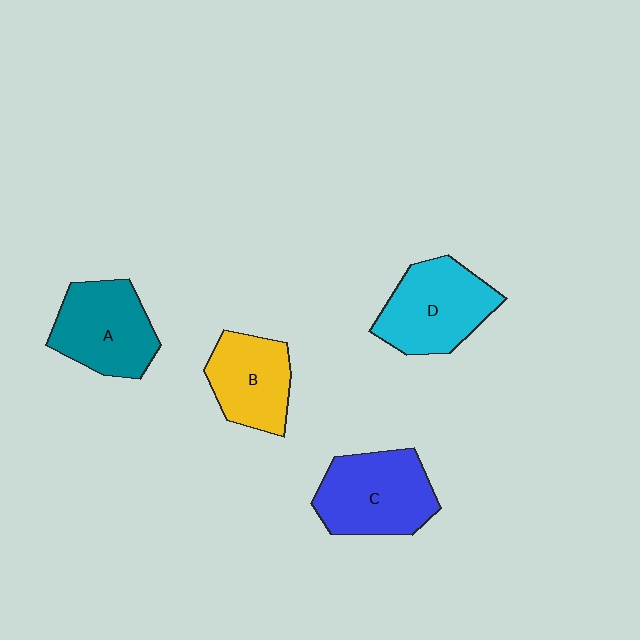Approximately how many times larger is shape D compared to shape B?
Approximately 1.2 times.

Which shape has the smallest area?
Shape B (yellow).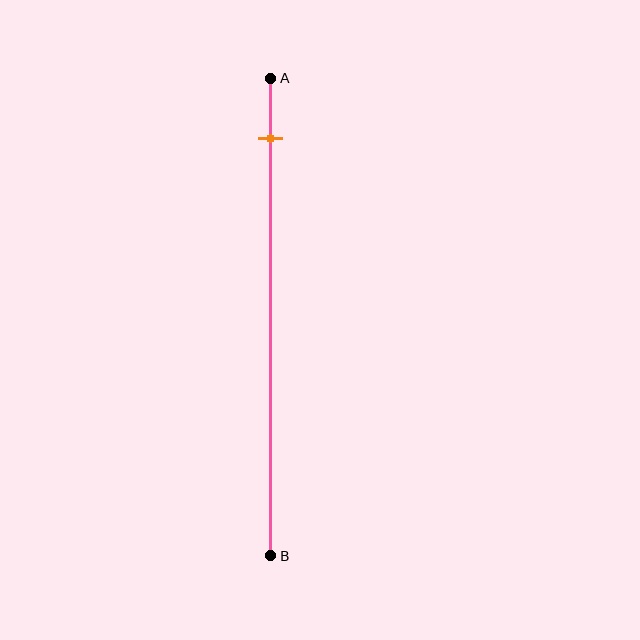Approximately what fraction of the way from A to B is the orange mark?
The orange mark is approximately 15% of the way from A to B.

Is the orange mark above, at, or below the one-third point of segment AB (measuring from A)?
The orange mark is above the one-third point of segment AB.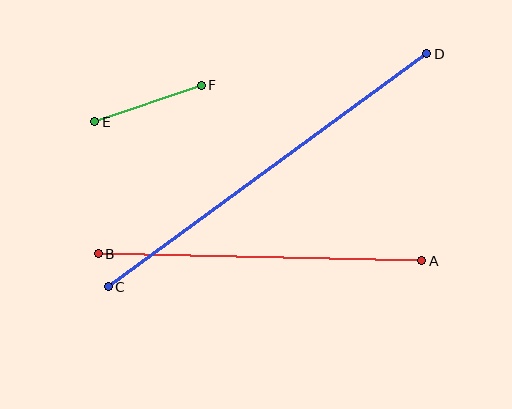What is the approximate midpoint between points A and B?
The midpoint is at approximately (260, 257) pixels.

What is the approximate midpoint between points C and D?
The midpoint is at approximately (268, 170) pixels.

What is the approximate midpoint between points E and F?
The midpoint is at approximately (148, 103) pixels.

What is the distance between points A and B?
The distance is approximately 324 pixels.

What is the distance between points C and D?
The distance is approximately 395 pixels.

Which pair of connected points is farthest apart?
Points C and D are farthest apart.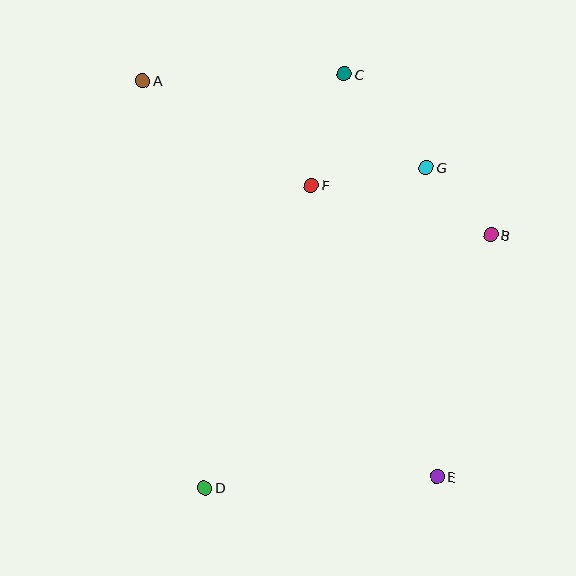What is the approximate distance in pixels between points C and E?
The distance between C and E is approximately 413 pixels.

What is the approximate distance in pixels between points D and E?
The distance between D and E is approximately 232 pixels.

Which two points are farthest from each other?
Points A and E are farthest from each other.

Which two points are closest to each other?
Points B and G are closest to each other.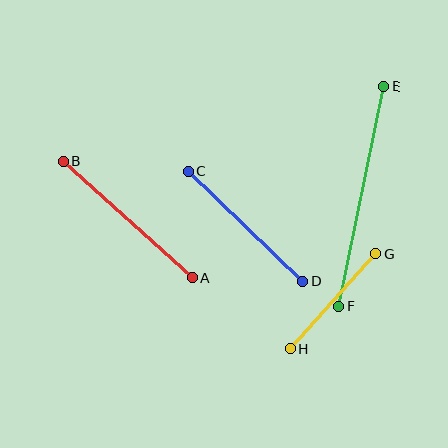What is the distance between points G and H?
The distance is approximately 128 pixels.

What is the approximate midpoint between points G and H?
The midpoint is at approximately (333, 302) pixels.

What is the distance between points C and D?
The distance is approximately 159 pixels.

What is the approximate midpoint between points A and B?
The midpoint is at approximately (128, 219) pixels.